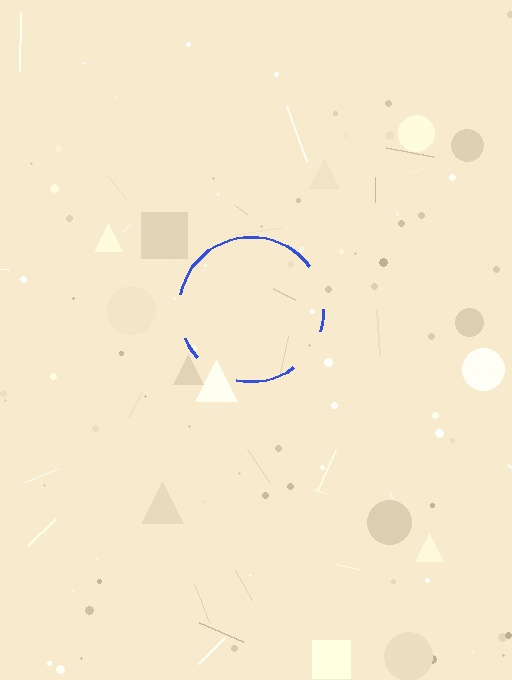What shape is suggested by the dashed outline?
The dashed outline suggests a circle.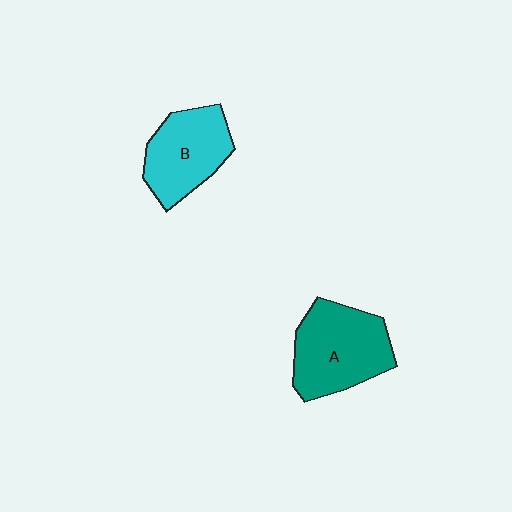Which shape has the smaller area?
Shape B (cyan).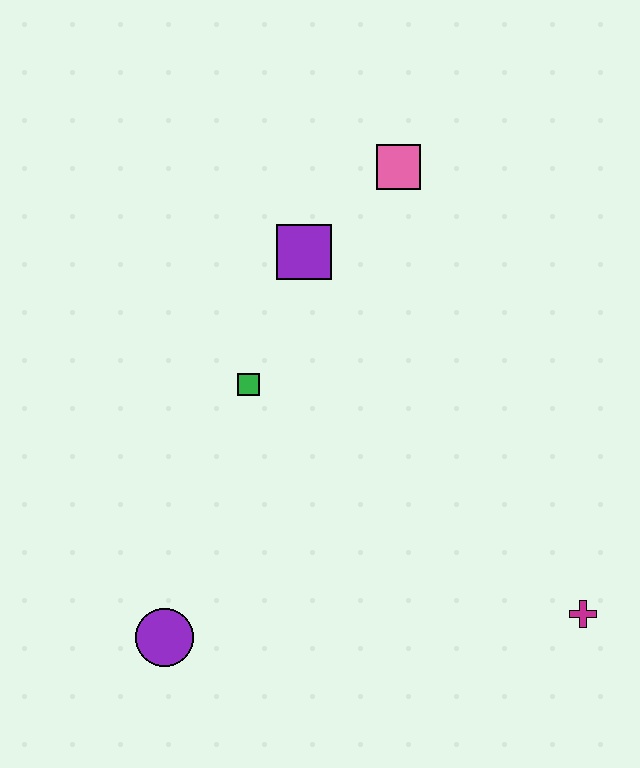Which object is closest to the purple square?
The pink square is closest to the purple square.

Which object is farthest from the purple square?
The magenta cross is farthest from the purple square.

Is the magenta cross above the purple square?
No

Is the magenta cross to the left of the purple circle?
No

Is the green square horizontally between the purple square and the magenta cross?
No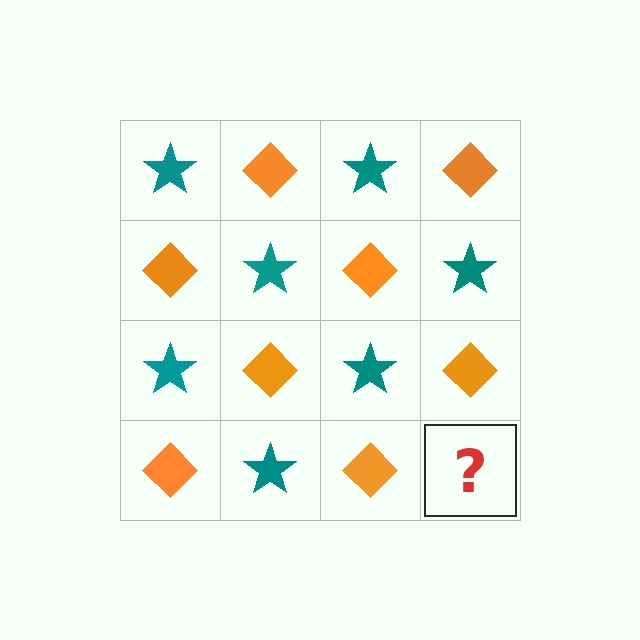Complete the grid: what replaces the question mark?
The question mark should be replaced with a teal star.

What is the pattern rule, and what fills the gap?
The rule is that it alternates teal star and orange diamond in a checkerboard pattern. The gap should be filled with a teal star.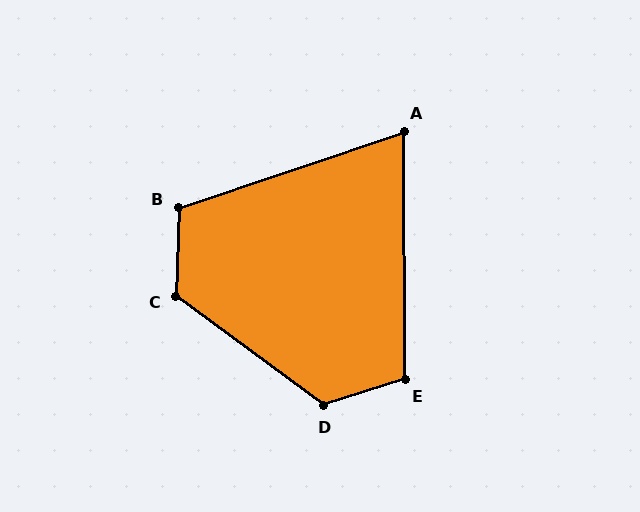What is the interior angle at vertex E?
Approximately 108 degrees (obtuse).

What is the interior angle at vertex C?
Approximately 125 degrees (obtuse).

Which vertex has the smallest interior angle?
A, at approximately 72 degrees.